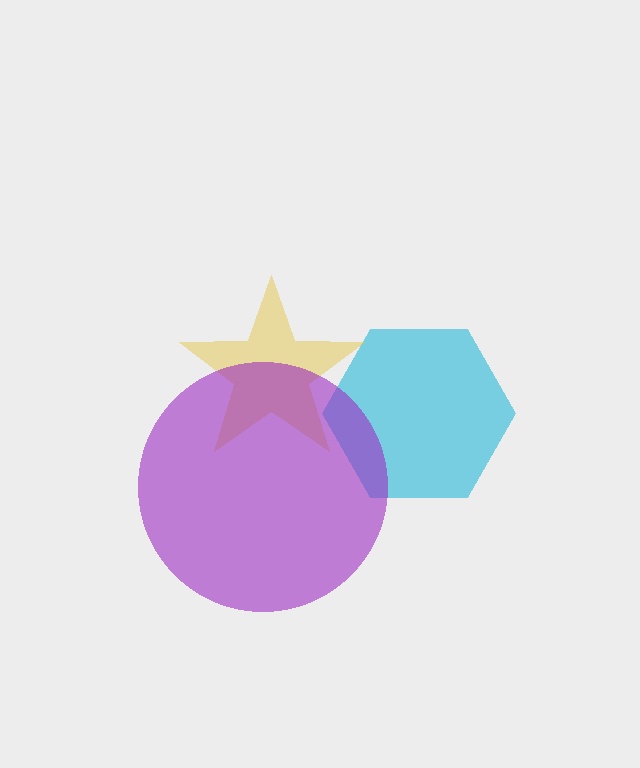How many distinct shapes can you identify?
There are 3 distinct shapes: a cyan hexagon, a yellow star, a purple circle.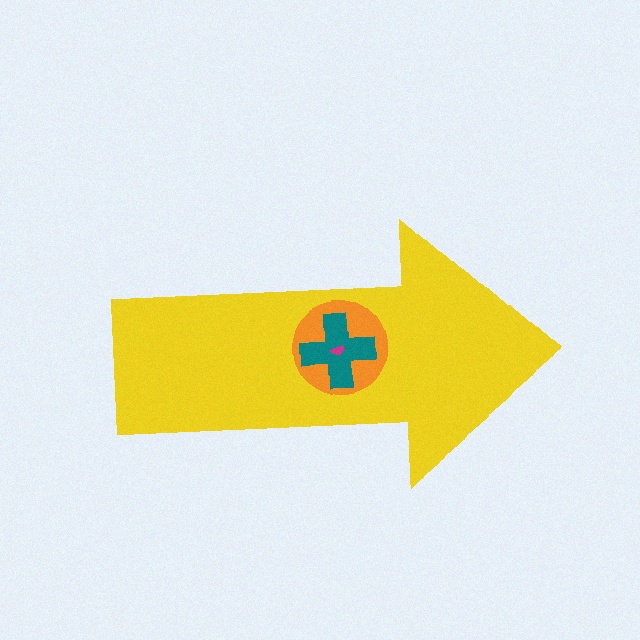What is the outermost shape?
The yellow arrow.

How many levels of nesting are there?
4.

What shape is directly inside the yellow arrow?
The orange circle.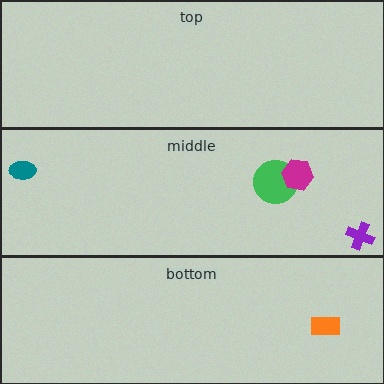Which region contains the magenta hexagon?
The middle region.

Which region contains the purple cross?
The middle region.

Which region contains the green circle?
The middle region.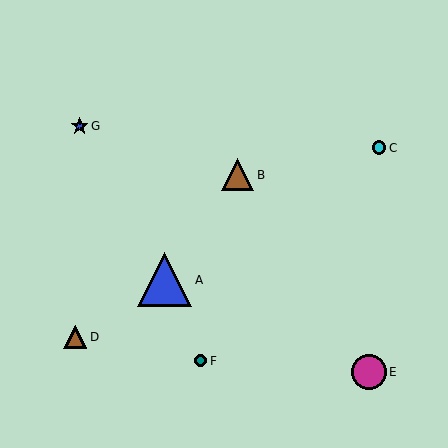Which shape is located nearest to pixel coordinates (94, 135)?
The blue star (labeled G) at (80, 126) is nearest to that location.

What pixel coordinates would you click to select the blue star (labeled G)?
Click at (80, 126) to select the blue star G.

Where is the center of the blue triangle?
The center of the blue triangle is at (165, 280).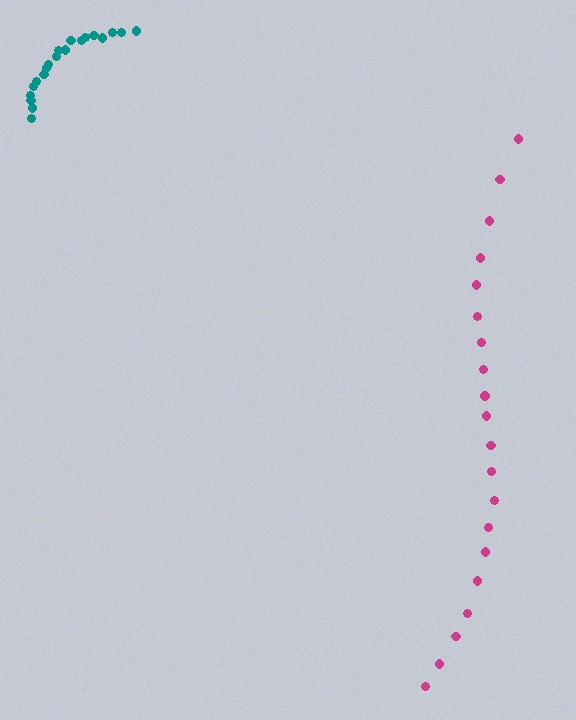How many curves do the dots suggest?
There are 2 distinct paths.